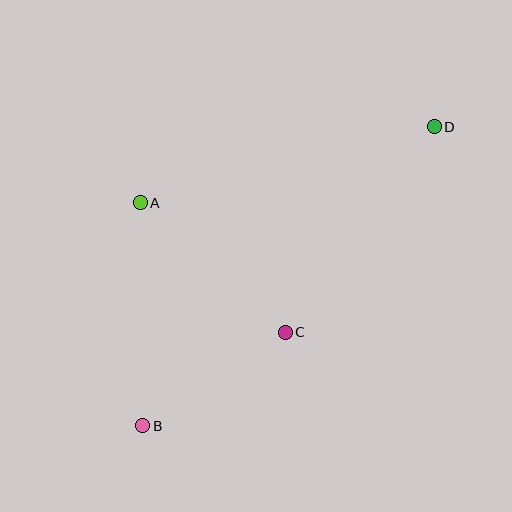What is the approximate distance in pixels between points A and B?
The distance between A and B is approximately 223 pixels.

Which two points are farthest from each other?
Points B and D are farthest from each other.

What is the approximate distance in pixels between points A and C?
The distance between A and C is approximately 194 pixels.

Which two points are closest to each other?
Points B and C are closest to each other.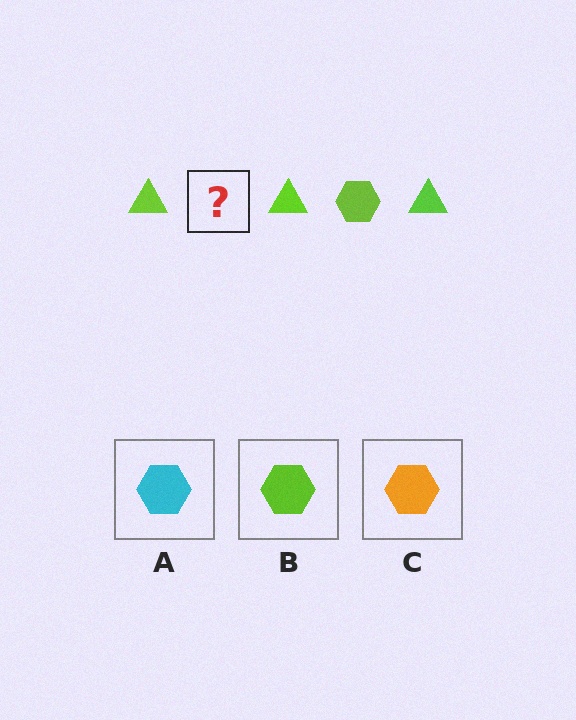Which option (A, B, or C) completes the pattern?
B.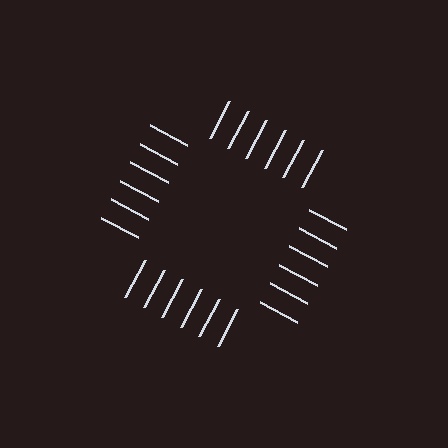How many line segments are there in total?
24 — 6 along each of the 4 edges.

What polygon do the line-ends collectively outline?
An illusory square — the line segments terminate on its edges but no continuous stroke is drawn.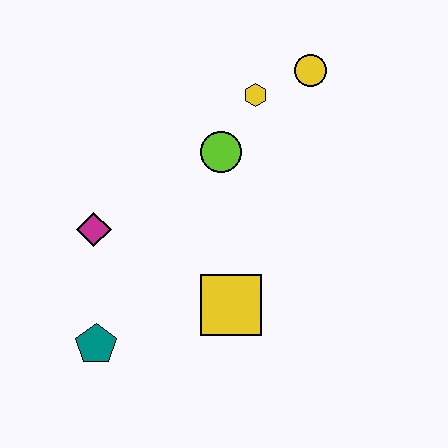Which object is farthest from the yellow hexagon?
The teal pentagon is farthest from the yellow hexagon.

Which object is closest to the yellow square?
The teal pentagon is closest to the yellow square.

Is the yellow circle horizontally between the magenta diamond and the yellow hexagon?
No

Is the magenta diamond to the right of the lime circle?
No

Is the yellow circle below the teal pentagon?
No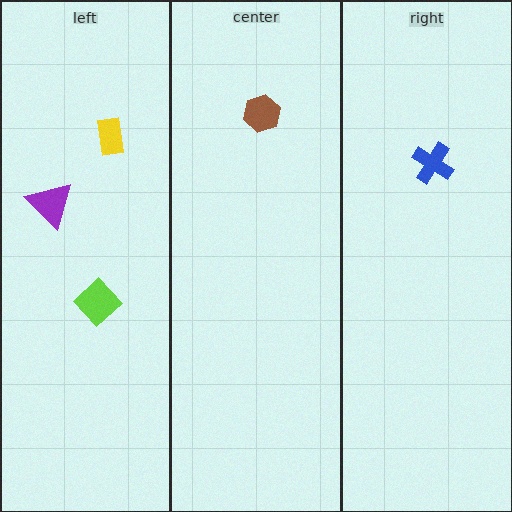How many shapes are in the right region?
1.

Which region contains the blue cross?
The right region.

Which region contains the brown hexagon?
The center region.